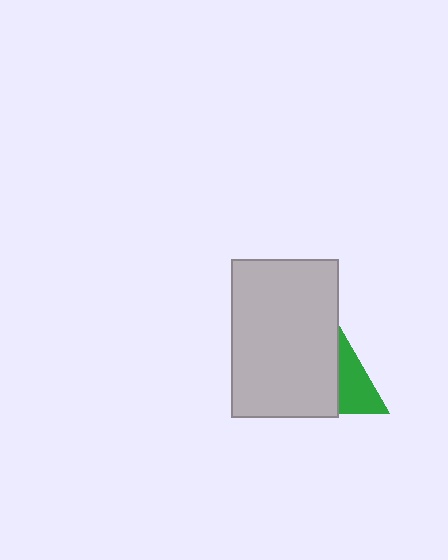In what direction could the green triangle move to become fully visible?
The green triangle could move right. That would shift it out from behind the light gray rectangle entirely.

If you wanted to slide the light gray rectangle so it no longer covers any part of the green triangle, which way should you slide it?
Slide it left — that is the most direct way to separate the two shapes.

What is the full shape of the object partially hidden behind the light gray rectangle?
The partially hidden object is a green triangle.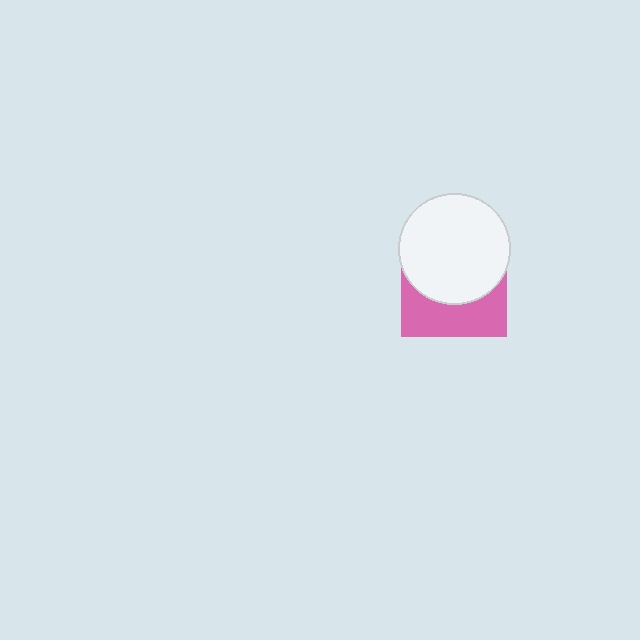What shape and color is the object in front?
The object in front is a white circle.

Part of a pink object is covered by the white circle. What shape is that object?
It is a square.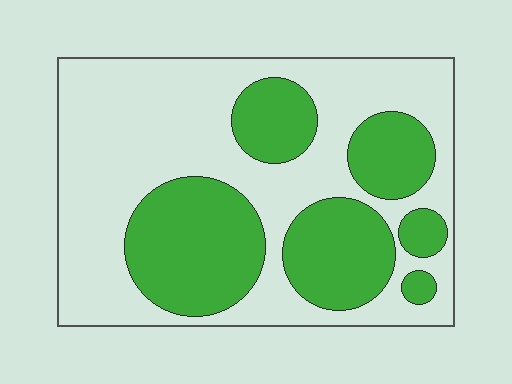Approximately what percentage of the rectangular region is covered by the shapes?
Approximately 40%.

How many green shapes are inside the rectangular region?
6.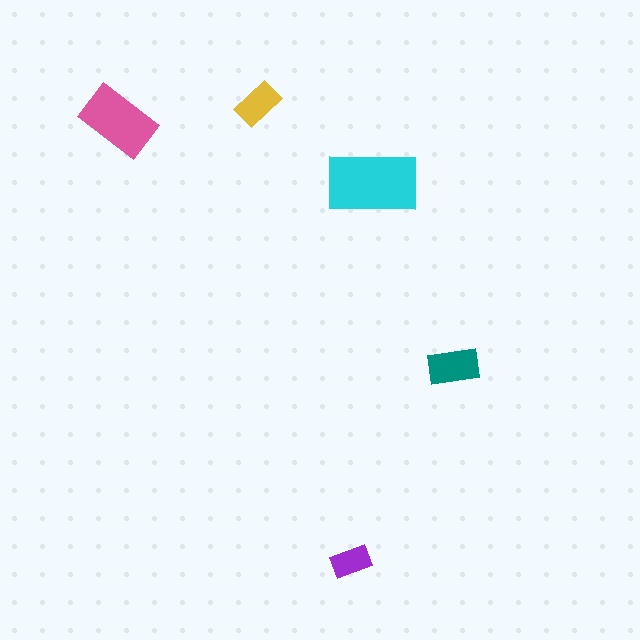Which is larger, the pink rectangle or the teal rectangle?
The pink one.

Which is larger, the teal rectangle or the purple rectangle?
The teal one.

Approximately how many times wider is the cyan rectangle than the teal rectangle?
About 2 times wider.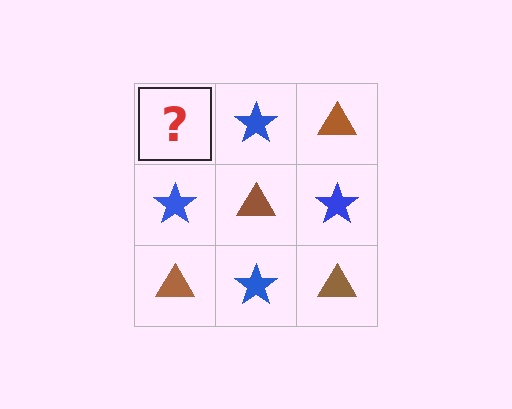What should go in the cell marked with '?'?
The missing cell should contain a brown triangle.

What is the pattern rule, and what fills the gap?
The rule is that it alternates brown triangle and blue star in a checkerboard pattern. The gap should be filled with a brown triangle.